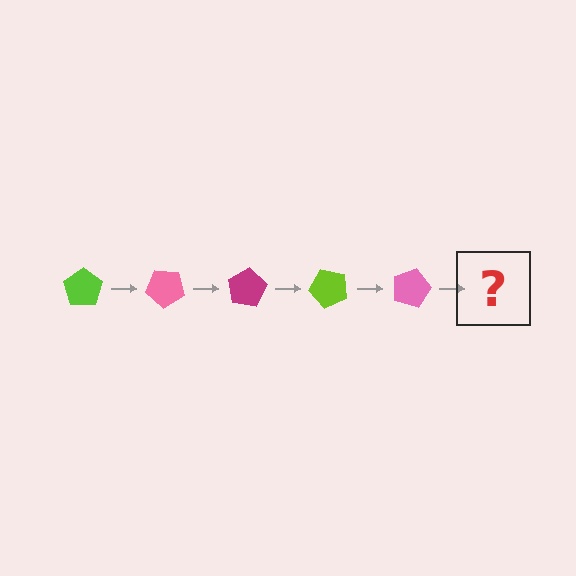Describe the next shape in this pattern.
It should be a magenta pentagon, rotated 200 degrees from the start.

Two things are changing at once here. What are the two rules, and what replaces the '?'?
The two rules are that it rotates 40 degrees each step and the color cycles through lime, pink, and magenta. The '?' should be a magenta pentagon, rotated 200 degrees from the start.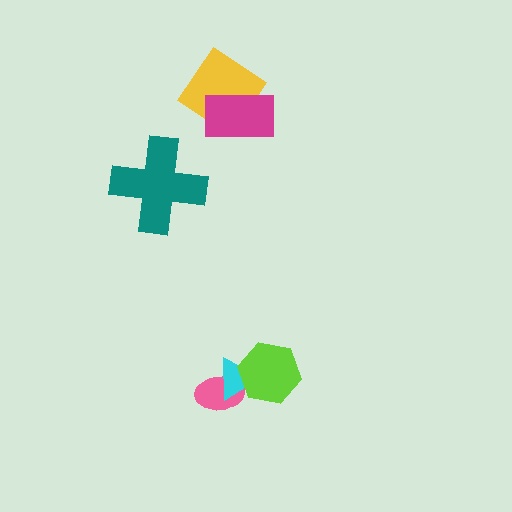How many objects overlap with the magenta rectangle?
1 object overlaps with the magenta rectangle.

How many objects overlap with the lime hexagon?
1 object overlaps with the lime hexagon.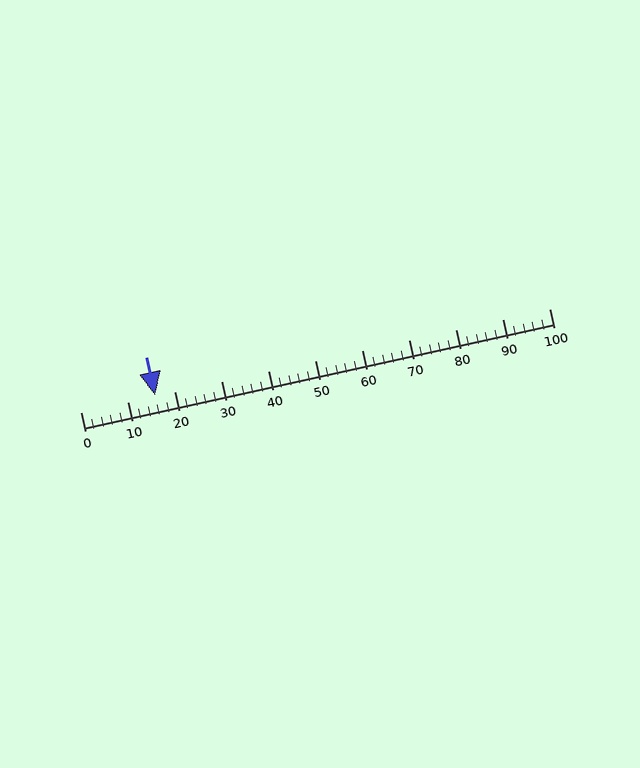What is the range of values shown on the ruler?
The ruler shows values from 0 to 100.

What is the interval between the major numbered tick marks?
The major tick marks are spaced 10 units apart.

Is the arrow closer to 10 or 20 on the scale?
The arrow is closer to 20.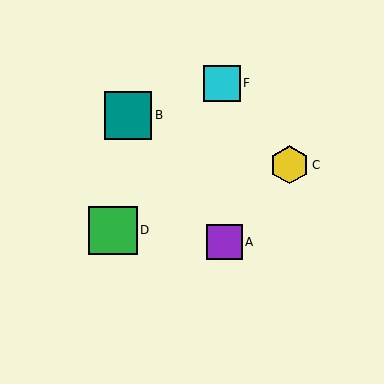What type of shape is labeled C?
Shape C is a yellow hexagon.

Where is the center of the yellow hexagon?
The center of the yellow hexagon is at (289, 165).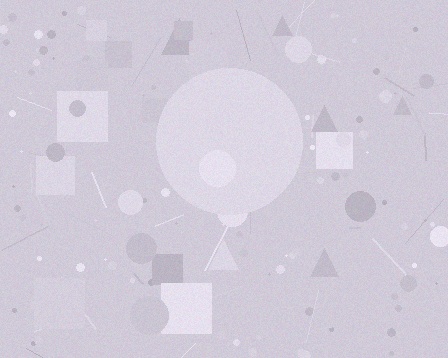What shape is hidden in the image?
A circle is hidden in the image.